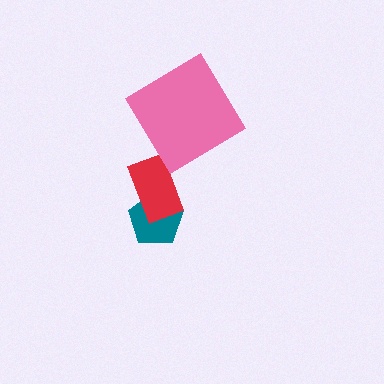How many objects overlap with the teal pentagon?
1 object overlaps with the teal pentagon.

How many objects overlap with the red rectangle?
1 object overlaps with the red rectangle.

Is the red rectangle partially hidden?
No, no other shape covers it.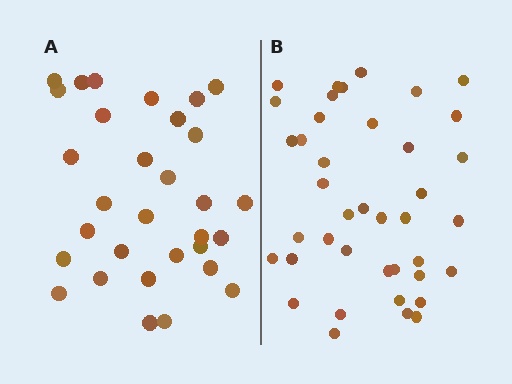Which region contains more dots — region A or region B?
Region B (the right region) has more dots.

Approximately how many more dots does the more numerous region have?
Region B has roughly 8 or so more dots than region A.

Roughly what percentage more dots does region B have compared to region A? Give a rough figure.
About 30% more.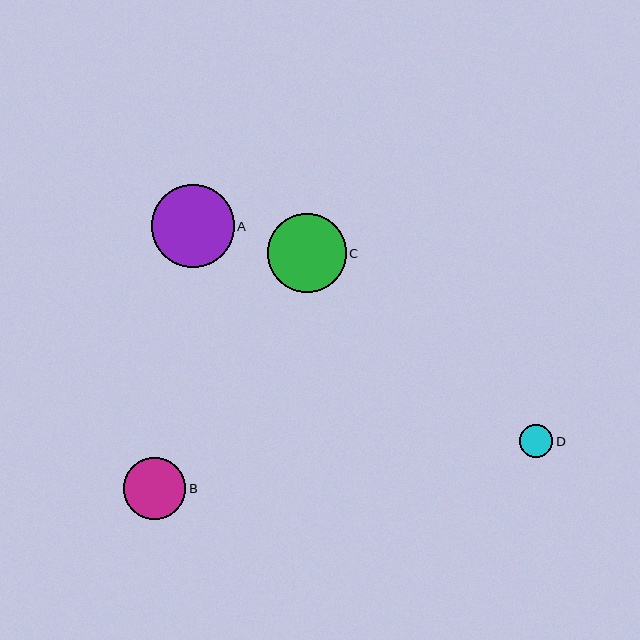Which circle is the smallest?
Circle D is the smallest with a size of approximately 34 pixels.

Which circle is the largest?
Circle A is the largest with a size of approximately 83 pixels.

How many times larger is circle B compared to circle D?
Circle B is approximately 1.8 times the size of circle D.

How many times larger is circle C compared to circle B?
Circle C is approximately 1.3 times the size of circle B.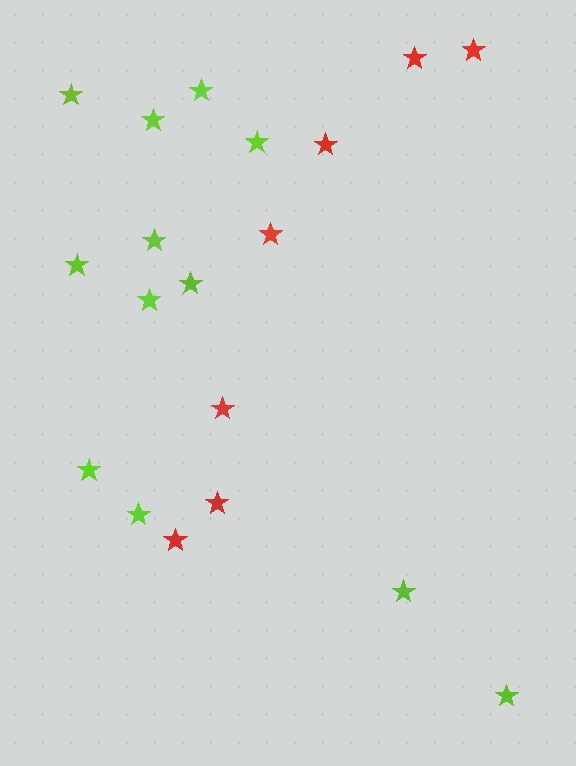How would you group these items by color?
There are 2 groups: one group of red stars (7) and one group of lime stars (12).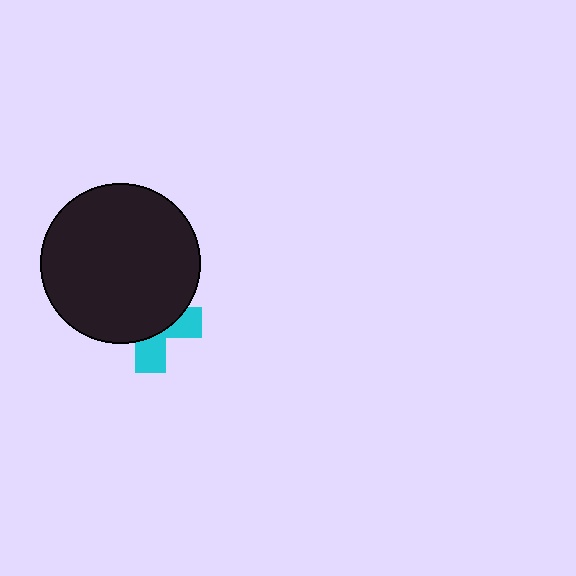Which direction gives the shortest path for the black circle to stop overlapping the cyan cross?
Moving up gives the shortest separation.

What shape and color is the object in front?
The object in front is a black circle.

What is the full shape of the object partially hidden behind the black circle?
The partially hidden object is a cyan cross.